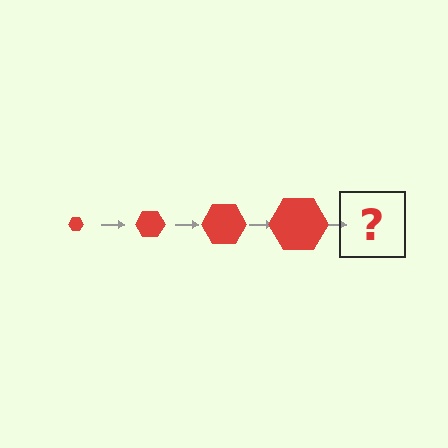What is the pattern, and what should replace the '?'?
The pattern is that the hexagon gets progressively larger each step. The '?' should be a red hexagon, larger than the previous one.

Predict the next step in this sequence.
The next step is a red hexagon, larger than the previous one.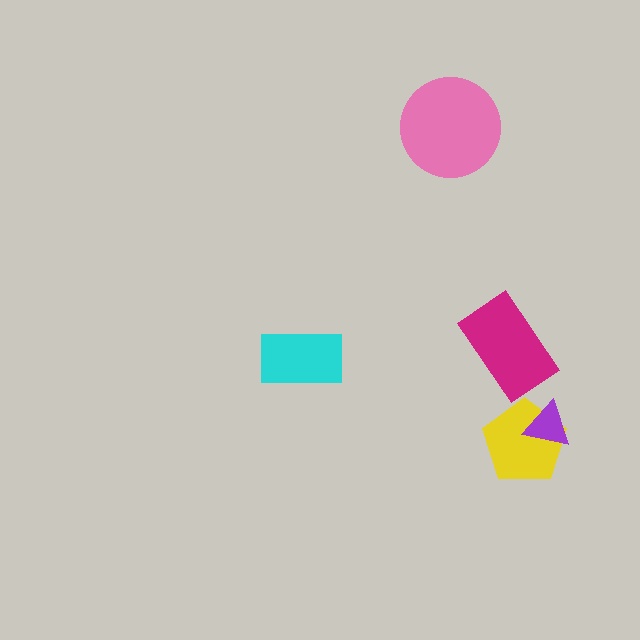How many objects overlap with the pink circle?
0 objects overlap with the pink circle.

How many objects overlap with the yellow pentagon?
1 object overlaps with the yellow pentagon.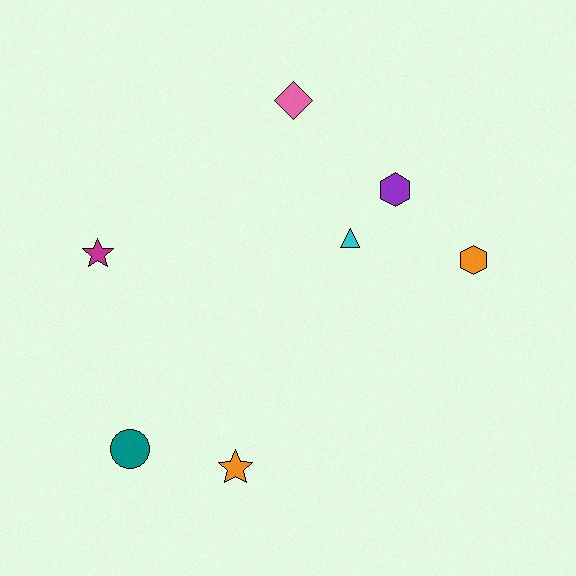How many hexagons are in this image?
There are 2 hexagons.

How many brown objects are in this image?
There are no brown objects.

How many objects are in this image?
There are 7 objects.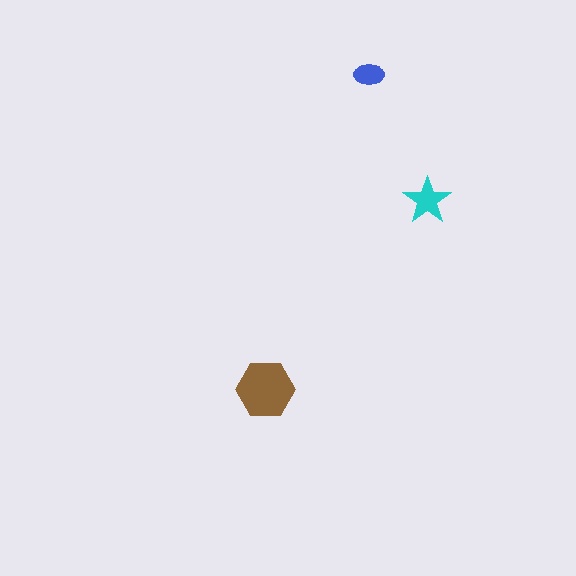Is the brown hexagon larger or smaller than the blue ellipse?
Larger.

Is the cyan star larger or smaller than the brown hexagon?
Smaller.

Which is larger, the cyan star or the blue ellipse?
The cyan star.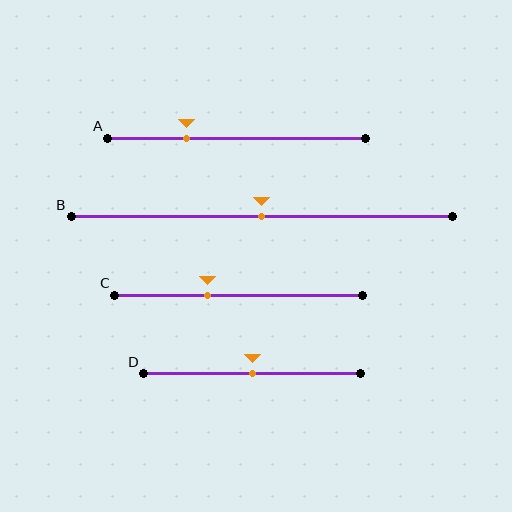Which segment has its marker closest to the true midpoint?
Segment B has its marker closest to the true midpoint.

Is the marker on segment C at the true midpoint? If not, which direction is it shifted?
No, the marker on segment C is shifted to the left by about 13% of the segment length.